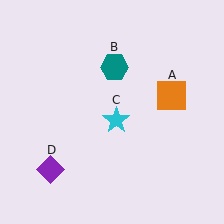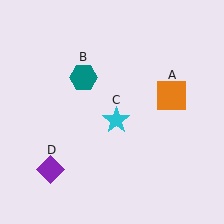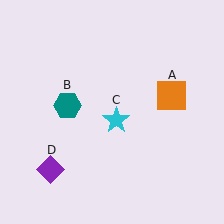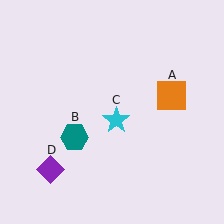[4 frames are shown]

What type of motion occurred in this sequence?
The teal hexagon (object B) rotated counterclockwise around the center of the scene.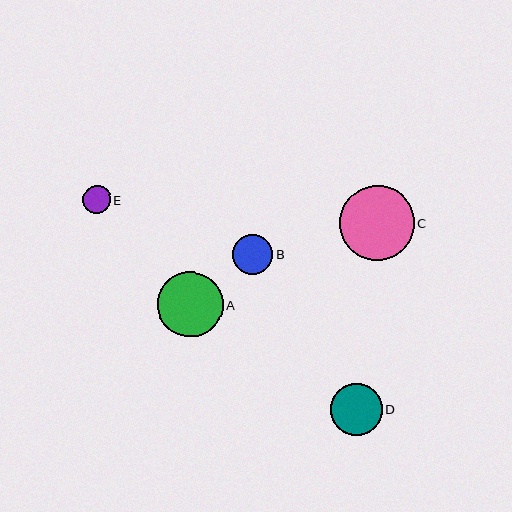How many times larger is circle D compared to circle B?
Circle D is approximately 1.3 times the size of circle B.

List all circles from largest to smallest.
From largest to smallest: C, A, D, B, E.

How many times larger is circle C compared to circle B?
Circle C is approximately 1.8 times the size of circle B.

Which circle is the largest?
Circle C is the largest with a size of approximately 74 pixels.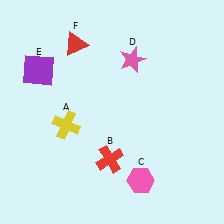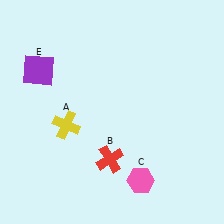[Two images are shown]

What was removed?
The red triangle (F), the pink star (D) were removed in Image 2.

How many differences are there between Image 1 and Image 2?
There are 2 differences between the two images.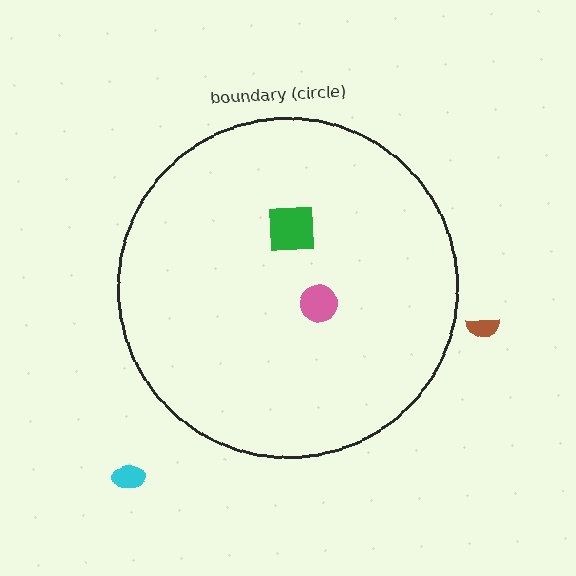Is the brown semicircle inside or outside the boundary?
Outside.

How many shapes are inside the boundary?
2 inside, 2 outside.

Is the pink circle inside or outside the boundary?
Inside.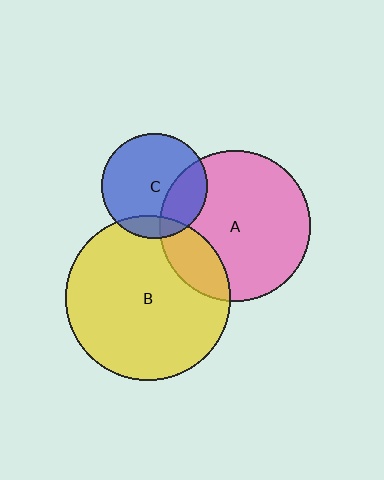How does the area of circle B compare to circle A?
Approximately 1.2 times.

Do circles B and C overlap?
Yes.